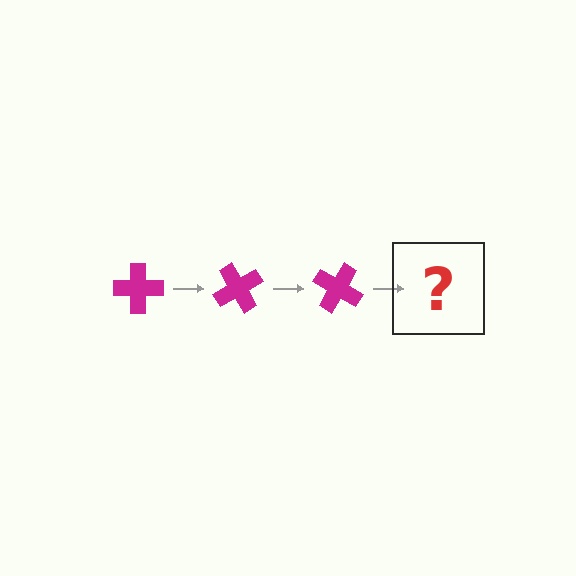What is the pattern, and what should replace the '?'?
The pattern is that the cross rotates 60 degrees each step. The '?' should be a magenta cross rotated 180 degrees.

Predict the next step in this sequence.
The next step is a magenta cross rotated 180 degrees.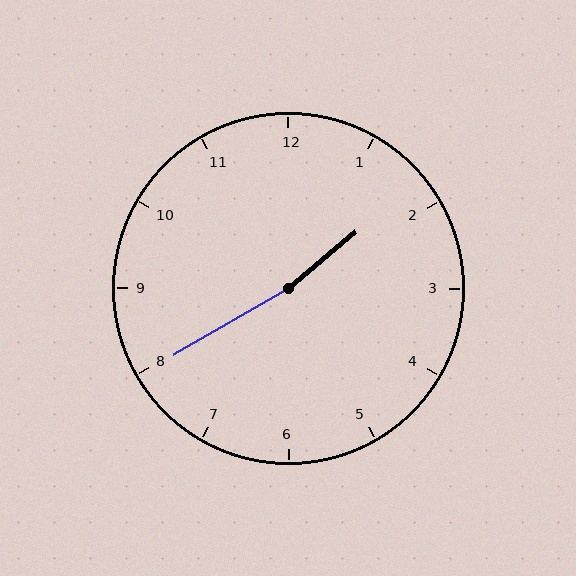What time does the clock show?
1:40.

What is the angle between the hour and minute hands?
Approximately 170 degrees.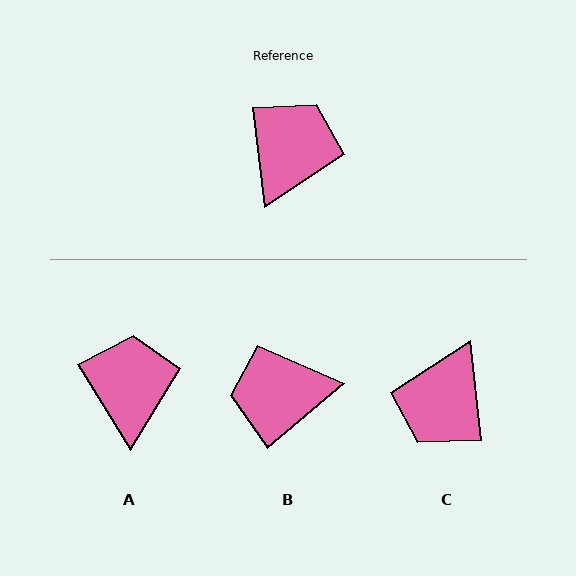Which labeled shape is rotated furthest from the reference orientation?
C, about 180 degrees away.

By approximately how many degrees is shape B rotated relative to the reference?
Approximately 123 degrees counter-clockwise.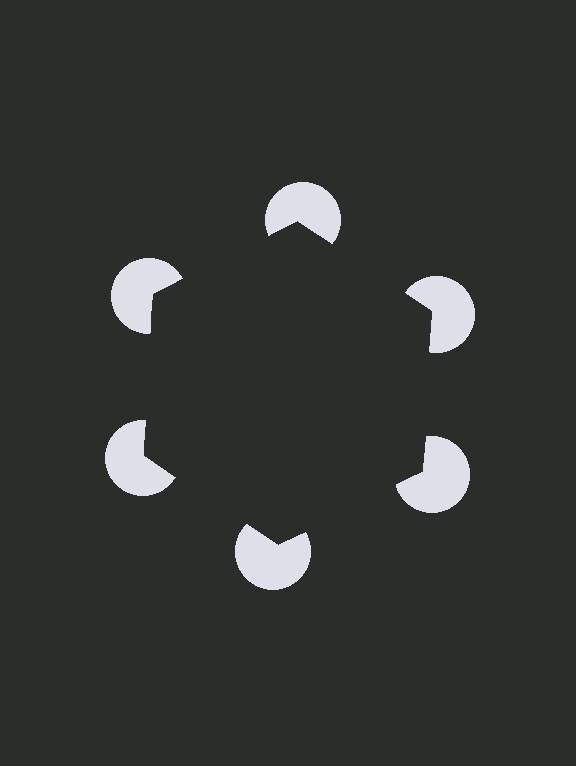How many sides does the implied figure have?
6 sides.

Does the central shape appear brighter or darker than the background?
It typically appears slightly darker than the background, even though no actual brightness change is drawn.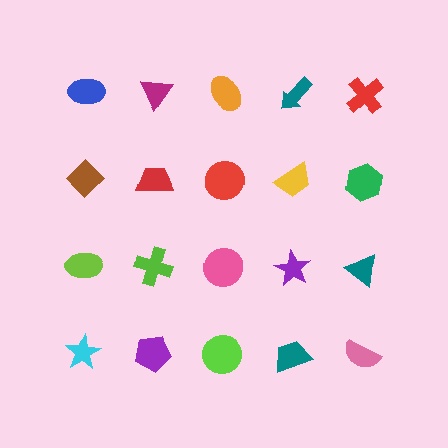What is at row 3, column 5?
A teal triangle.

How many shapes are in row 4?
5 shapes.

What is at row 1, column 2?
A magenta triangle.